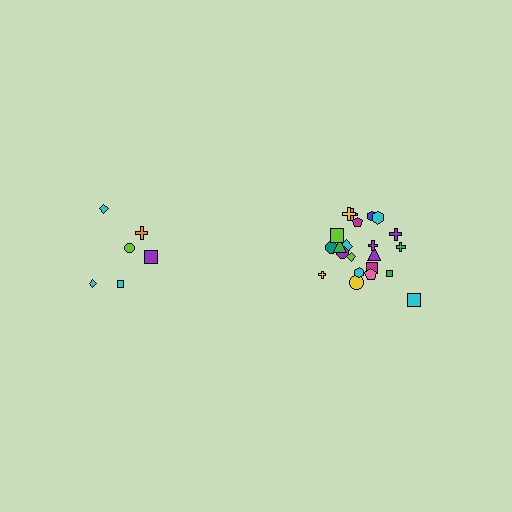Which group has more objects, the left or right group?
The right group.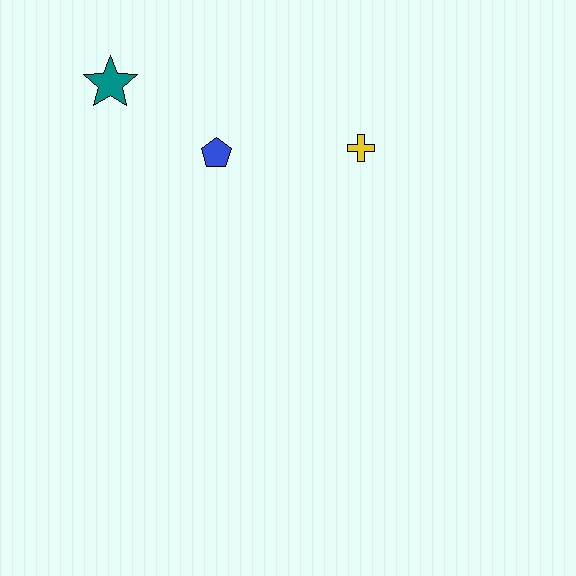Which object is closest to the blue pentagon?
The teal star is closest to the blue pentagon.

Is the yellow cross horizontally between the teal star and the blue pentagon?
No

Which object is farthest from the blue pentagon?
The yellow cross is farthest from the blue pentagon.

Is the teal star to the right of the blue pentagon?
No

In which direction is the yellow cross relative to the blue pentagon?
The yellow cross is to the right of the blue pentagon.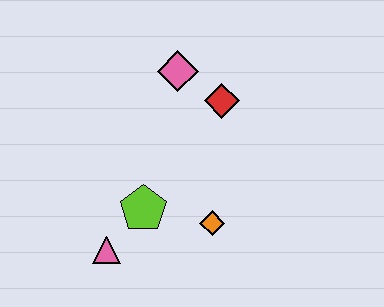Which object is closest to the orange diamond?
The lime pentagon is closest to the orange diamond.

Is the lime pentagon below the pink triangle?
No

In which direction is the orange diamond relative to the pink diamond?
The orange diamond is below the pink diamond.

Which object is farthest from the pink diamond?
The pink triangle is farthest from the pink diamond.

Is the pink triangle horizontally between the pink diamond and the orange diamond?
No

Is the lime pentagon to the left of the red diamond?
Yes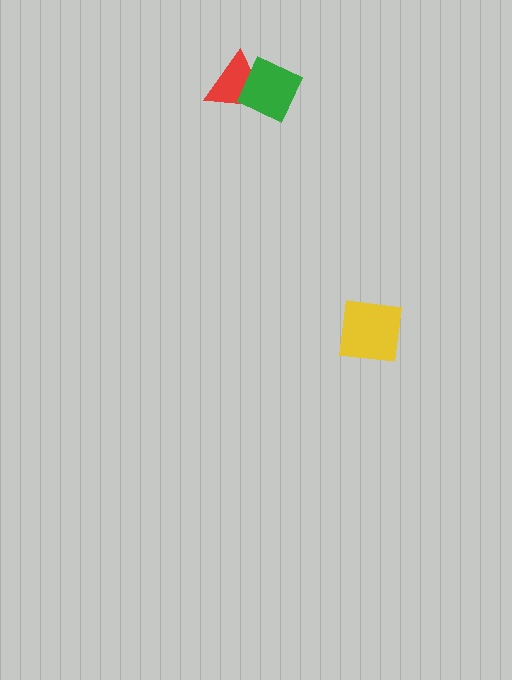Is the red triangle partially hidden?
Yes, it is partially covered by another shape.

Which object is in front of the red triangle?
The green diamond is in front of the red triangle.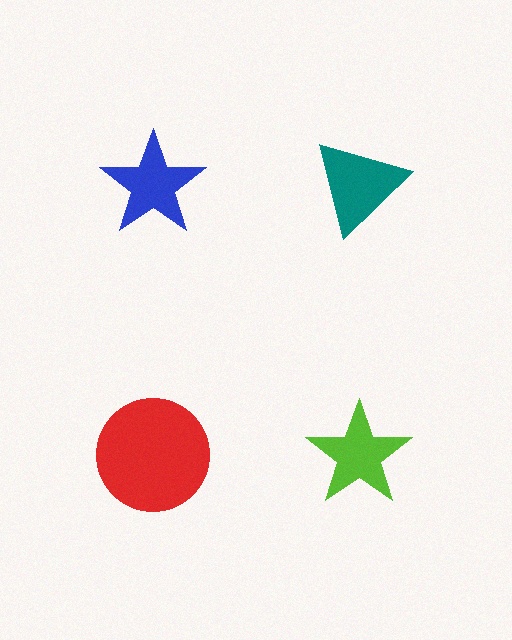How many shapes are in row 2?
2 shapes.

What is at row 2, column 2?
A lime star.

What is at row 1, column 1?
A blue star.